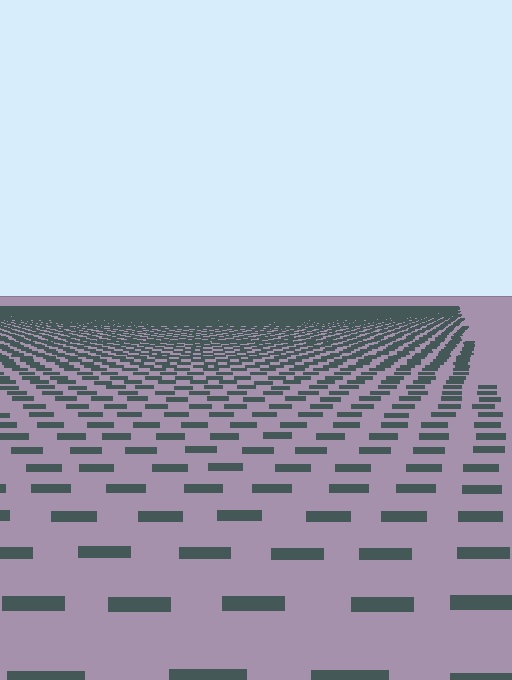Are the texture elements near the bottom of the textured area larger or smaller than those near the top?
Larger. Near the bottom, elements are closer to the viewer and appear at a bigger on-screen size.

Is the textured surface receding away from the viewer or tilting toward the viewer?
The surface is receding away from the viewer. Texture elements get smaller and denser toward the top.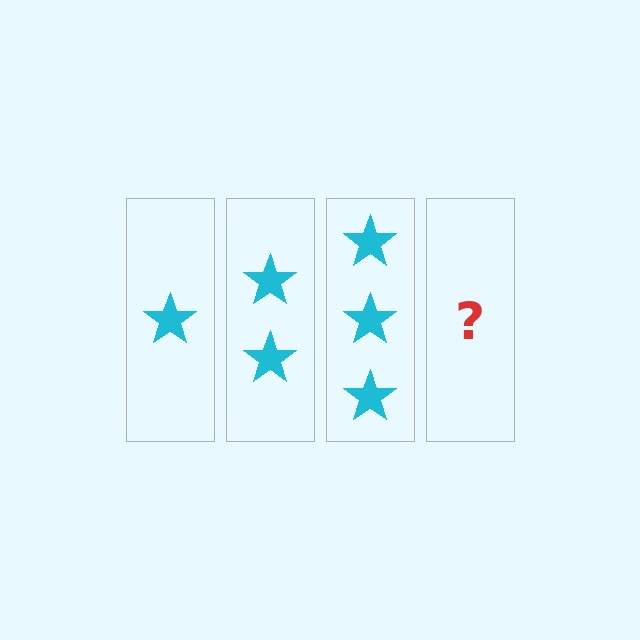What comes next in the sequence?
The next element should be 4 stars.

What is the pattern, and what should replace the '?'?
The pattern is that each step adds one more star. The '?' should be 4 stars.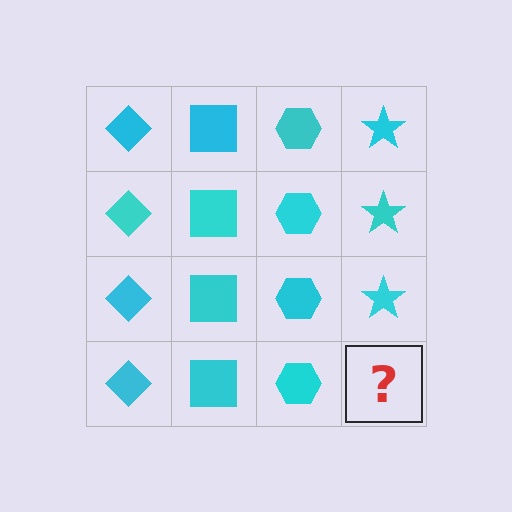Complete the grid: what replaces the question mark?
The question mark should be replaced with a cyan star.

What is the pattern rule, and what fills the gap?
The rule is that each column has a consistent shape. The gap should be filled with a cyan star.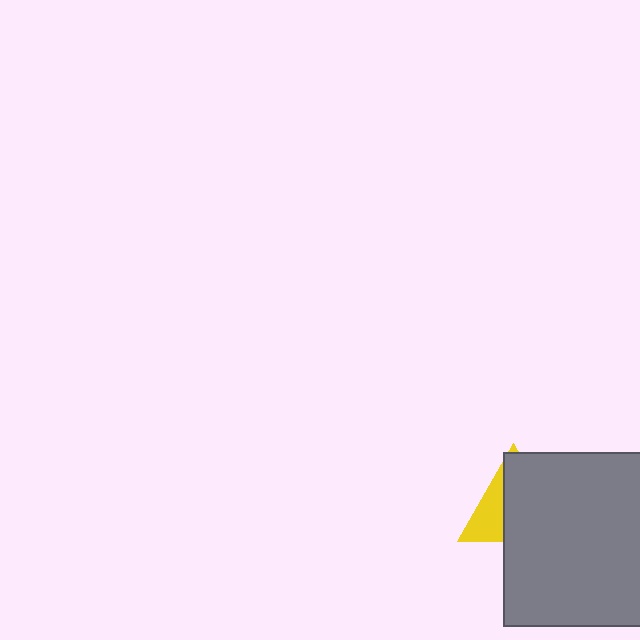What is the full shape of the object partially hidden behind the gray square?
The partially hidden object is a yellow triangle.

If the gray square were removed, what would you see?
You would see the complete yellow triangle.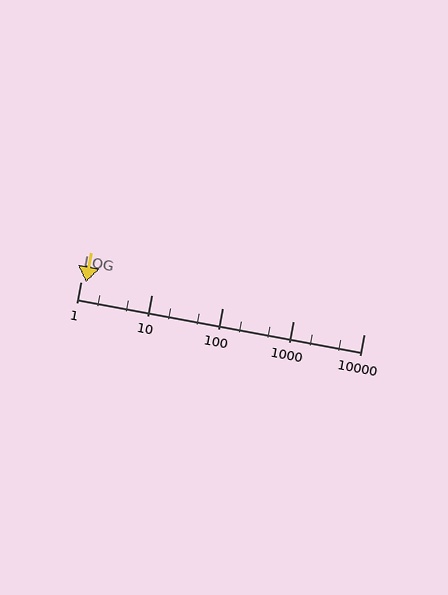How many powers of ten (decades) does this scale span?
The scale spans 4 decades, from 1 to 10000.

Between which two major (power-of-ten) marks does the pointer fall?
The pointer is between 1 and 10.